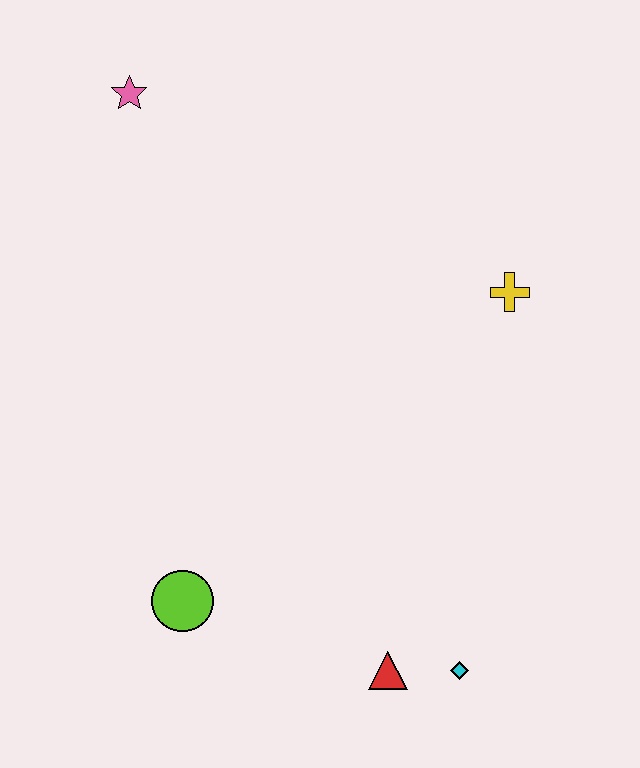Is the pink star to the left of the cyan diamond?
Yes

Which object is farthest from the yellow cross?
The lime circle is farthest from the yellow cross.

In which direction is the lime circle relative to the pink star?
The lime circle is below the pink star.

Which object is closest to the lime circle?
The red triangle is closest to the lime circle.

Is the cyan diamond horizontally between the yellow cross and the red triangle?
Yes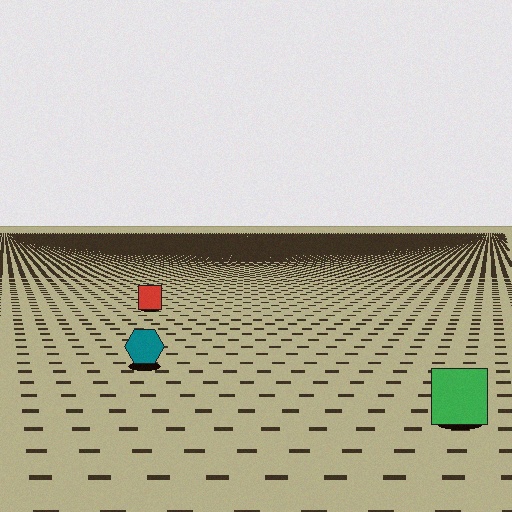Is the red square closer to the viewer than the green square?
No. The green square is closer — you can tell from the texture gradient: the ground texture is coarser near it.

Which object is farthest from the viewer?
The red square is farthest from the viewer. It appears smaller and the ground texture around it is denser.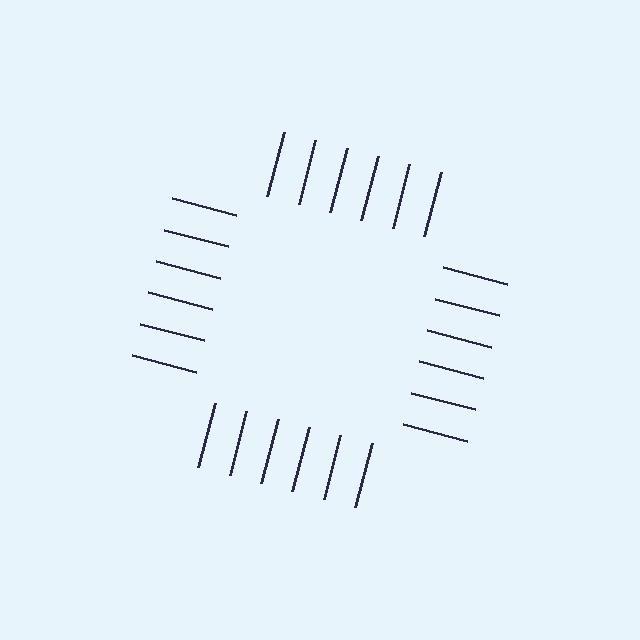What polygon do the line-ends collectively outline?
An illusory square — the line segments terminate on its edges but no continuous stroke is drawn.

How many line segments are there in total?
24 — 6 along each of the 4 edges.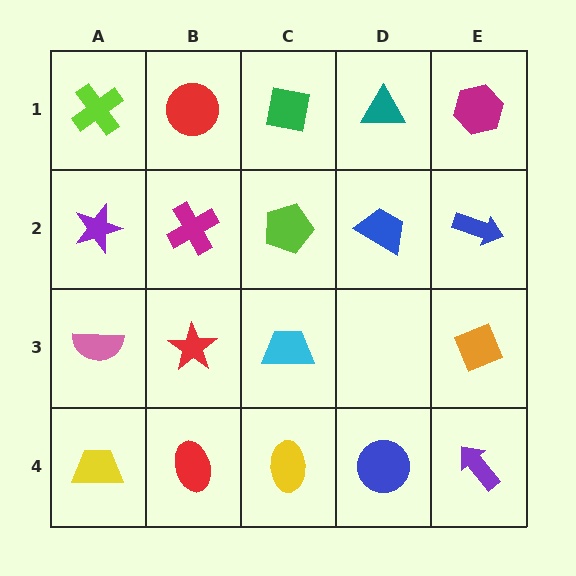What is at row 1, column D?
A teal triangle.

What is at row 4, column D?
A blue circle.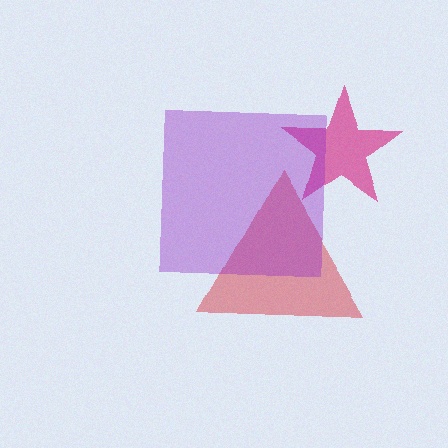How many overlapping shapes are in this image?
There are 3 overlapping shapes in the image.